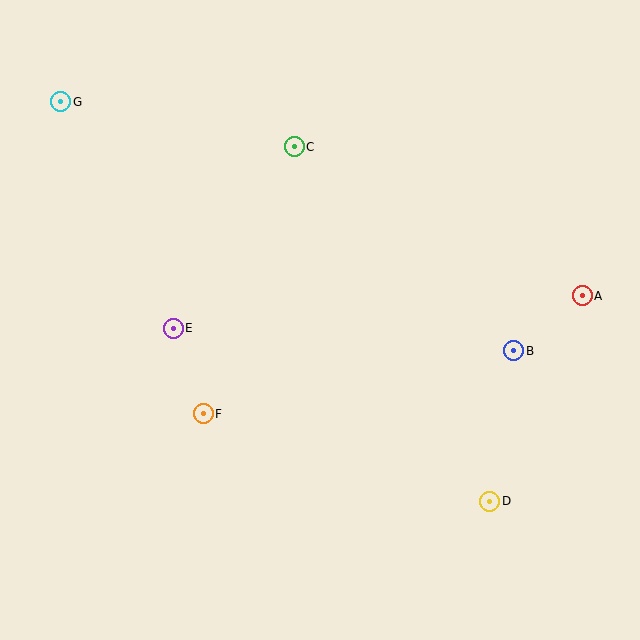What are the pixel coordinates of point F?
Point F is at (203, 414).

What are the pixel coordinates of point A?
Point A is at (582, 296).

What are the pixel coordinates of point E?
Point E is at (173, 328).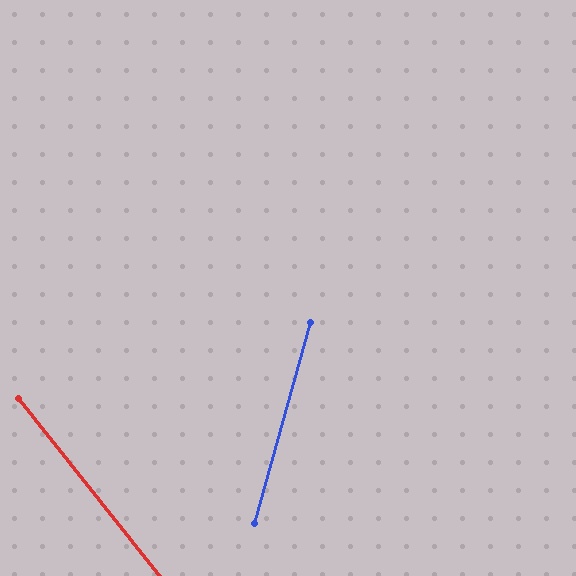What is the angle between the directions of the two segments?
Approximately 54 degrees.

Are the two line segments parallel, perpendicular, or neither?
Neither parallel nor perpendicular — they differ by about 54°.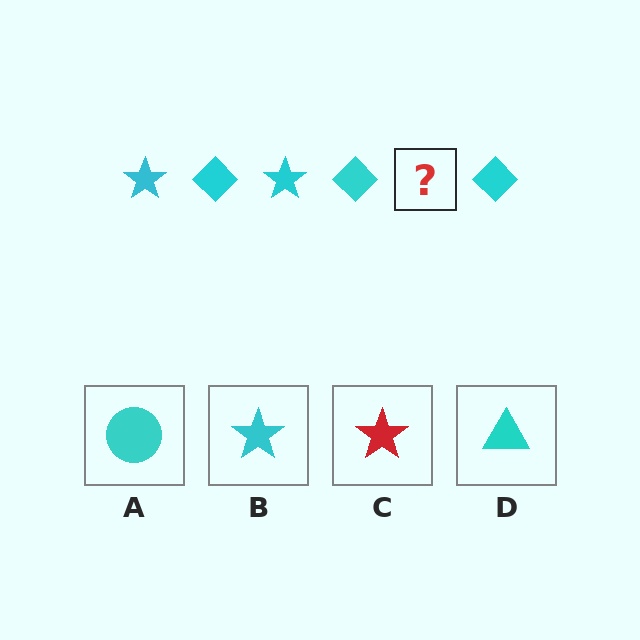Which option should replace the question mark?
Option B.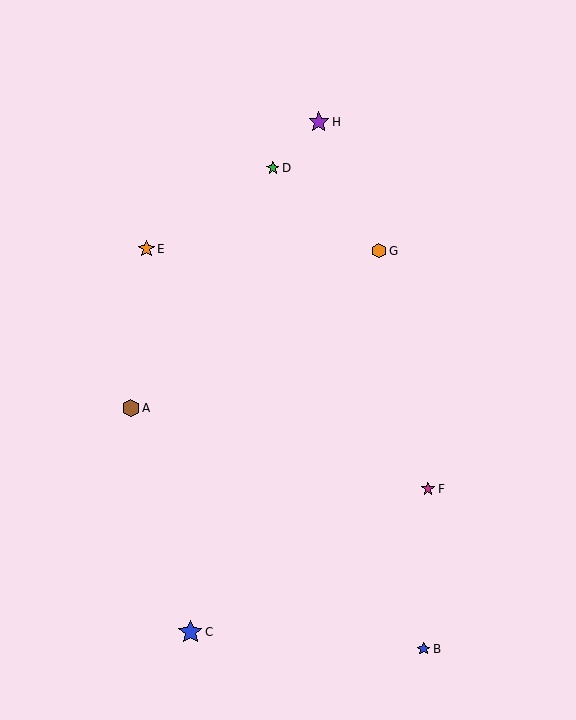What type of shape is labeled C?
Shape C is a blue star.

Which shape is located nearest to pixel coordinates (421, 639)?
The blue star (labeled B) at (424, 649) is nearest to that location.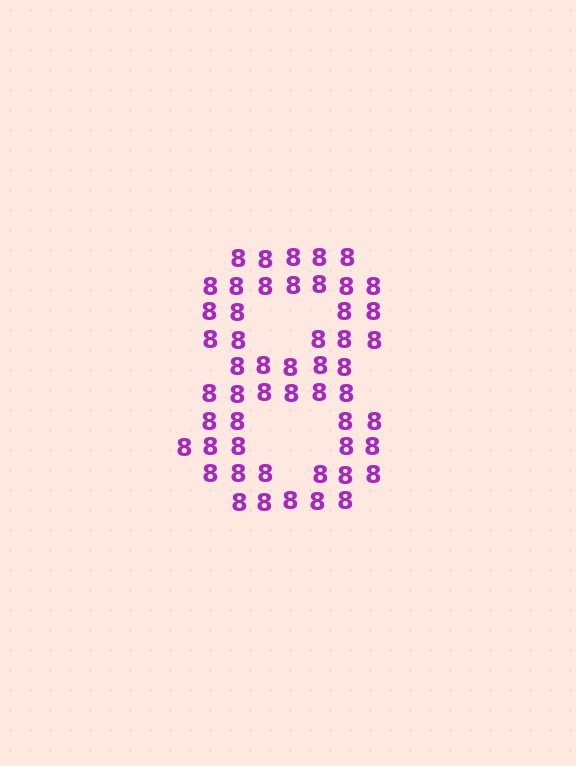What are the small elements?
The small elements are digit 8's.